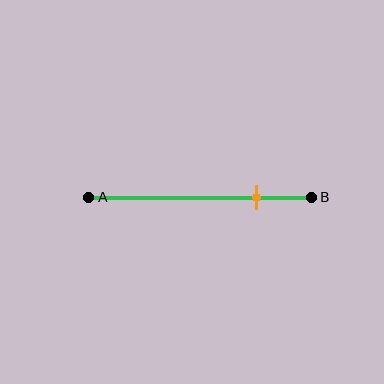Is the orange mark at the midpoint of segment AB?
No, the mark is at about 75% from A, not at the 50% midpoint.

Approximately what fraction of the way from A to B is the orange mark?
The orange mark is approximately 75% of the way from A to B.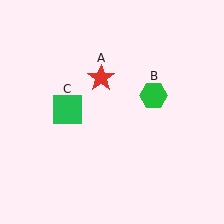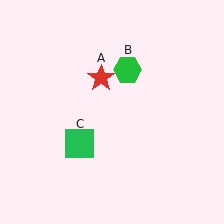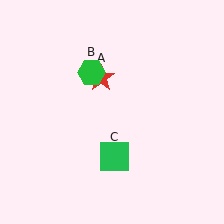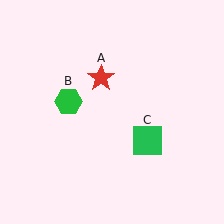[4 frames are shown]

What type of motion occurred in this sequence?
The green hexagon (object B), green square (object C) rotated counterclockwise around the center of the scene.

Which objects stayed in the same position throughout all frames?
Red star (object A) remained stationary.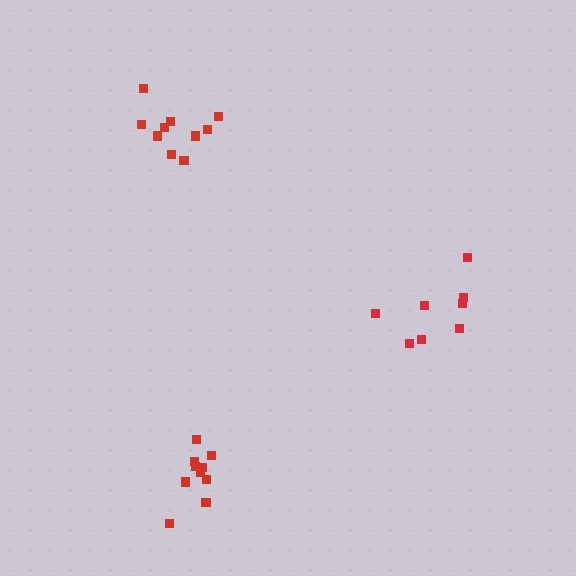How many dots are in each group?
Group 1: 10 dots, Group 2: 10 dots, Group 3: 8 dots (28 total).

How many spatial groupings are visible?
There are 3 spatial groupings.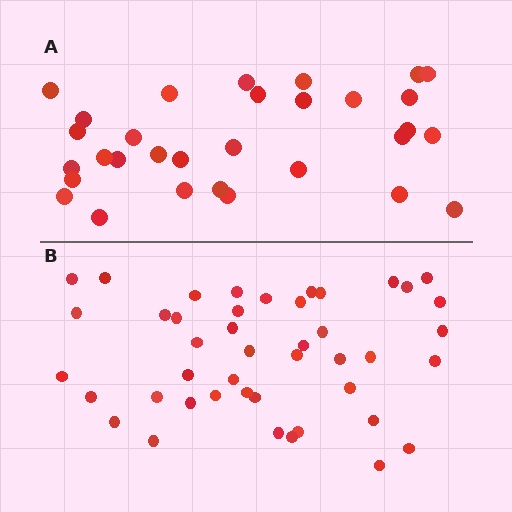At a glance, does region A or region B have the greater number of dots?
Region B (the bottom region) has more dots.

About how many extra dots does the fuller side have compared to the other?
Region B has approximately 15 more dots than region A.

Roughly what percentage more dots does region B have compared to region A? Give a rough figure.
About 40% more.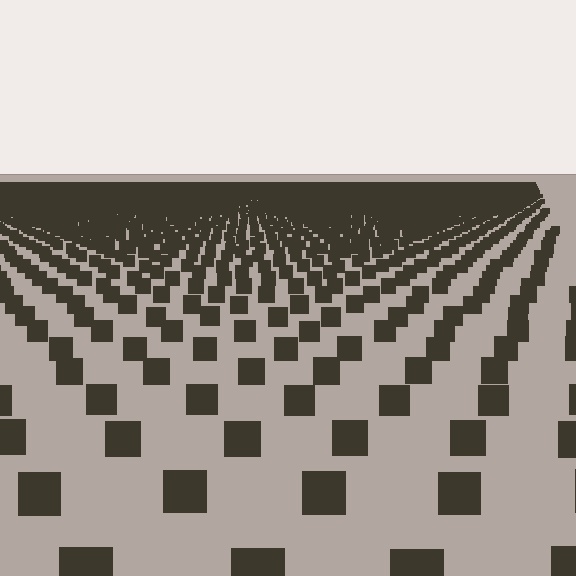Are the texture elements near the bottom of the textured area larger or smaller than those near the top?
Larger. Near the bottom, elements are closer to the viewer and appear at a bigger on-screen size.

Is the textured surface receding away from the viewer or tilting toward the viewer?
The surface is receding away from the viewer. Texture elements get smaller and denser toward the top.